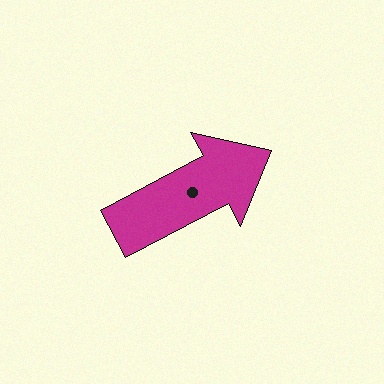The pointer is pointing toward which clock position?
Roughly 2 o'clock.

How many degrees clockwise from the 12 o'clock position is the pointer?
Approximately 62 degrees.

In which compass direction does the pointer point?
Northeast.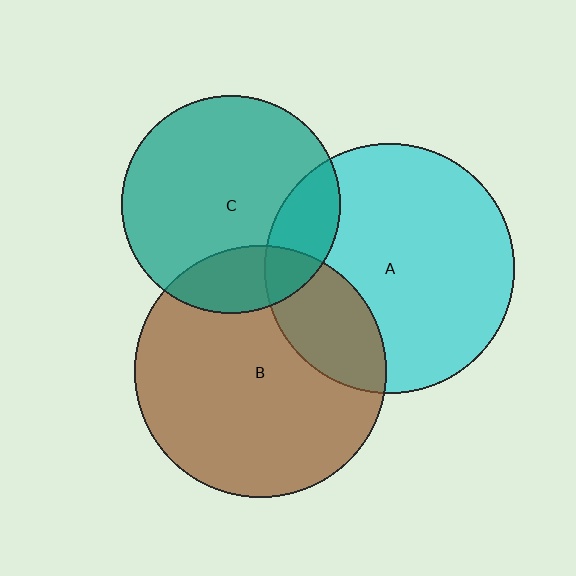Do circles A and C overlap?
Yes.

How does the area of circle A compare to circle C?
Approximately 1.3 times.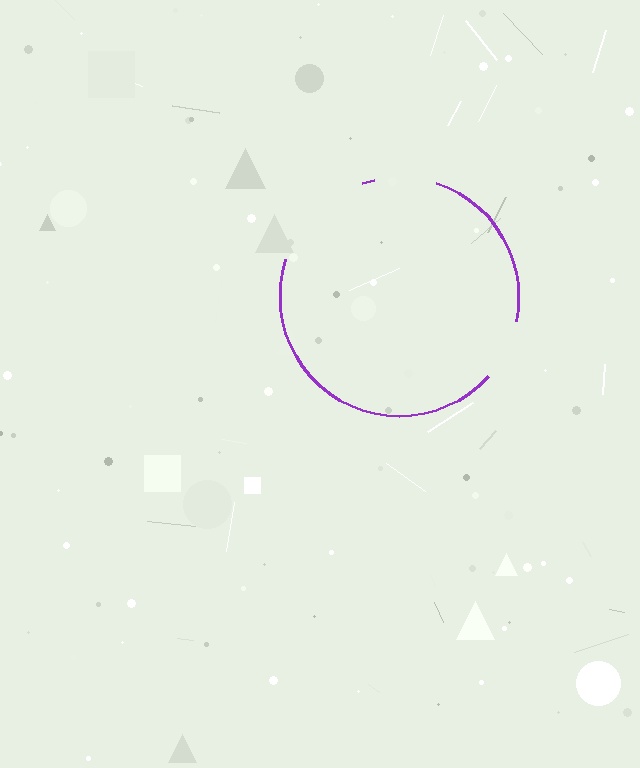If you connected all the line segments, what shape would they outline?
They would outline a circle.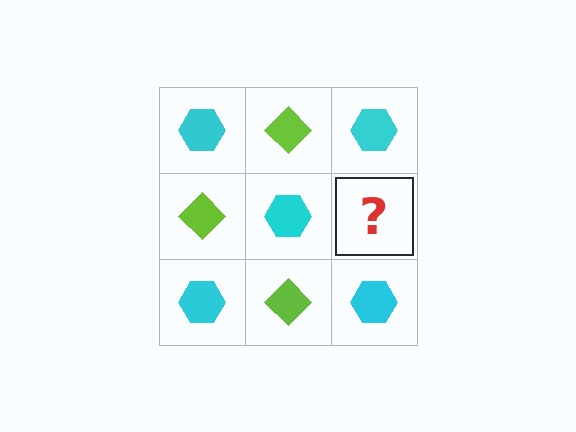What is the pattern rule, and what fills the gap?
The rule is that it alternates cyan hexagon and lime diamond in a checkerboard pattern. The gap should be filled with a lime diamond.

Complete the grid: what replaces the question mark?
The question mark should be replaced with a lime diamond.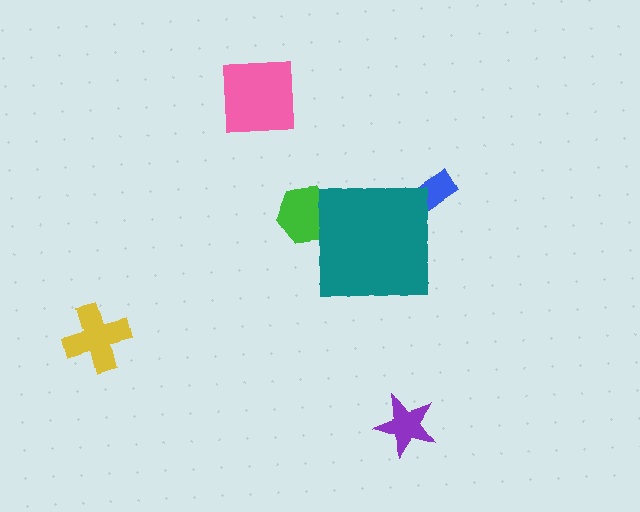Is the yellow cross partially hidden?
No, the yellow cross is fully visible.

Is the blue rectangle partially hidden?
Yes, the blue rectangle is partially hidden behind the teal square.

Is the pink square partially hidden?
No, the pink square is fully visible.